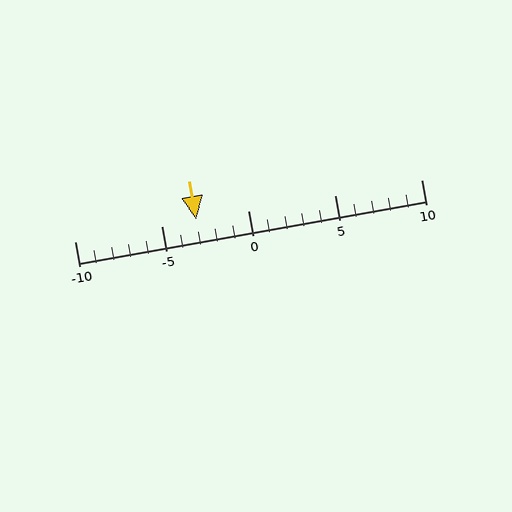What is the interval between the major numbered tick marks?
The major tick marks are spaced 5 units apart.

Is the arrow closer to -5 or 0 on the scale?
The arrow is closer to -5.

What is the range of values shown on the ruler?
The ruler shows values from -10 to 10.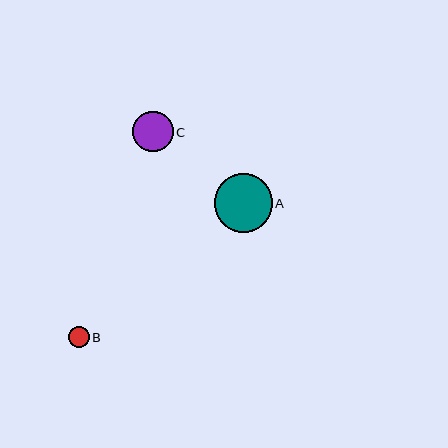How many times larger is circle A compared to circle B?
Circle A is approximately 2.8 times the size of circle B.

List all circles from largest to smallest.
From largest to smallest: A, C, B.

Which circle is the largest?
Circle A is the largest with a size of approximately 58 pixels.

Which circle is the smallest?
Circle B is the smallest with a size of approximately 21 pixels.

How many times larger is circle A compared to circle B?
Circle A is approximately 2.8 times the size of circle B.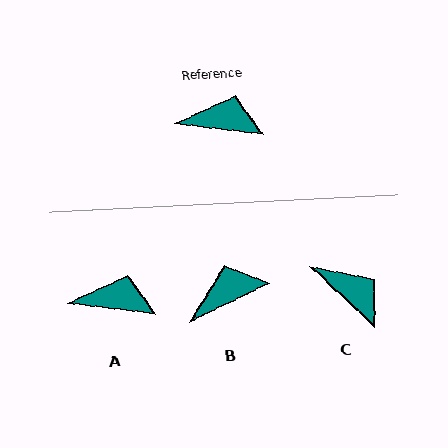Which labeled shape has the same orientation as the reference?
A.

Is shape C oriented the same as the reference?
No, it is off by about 36 degrees.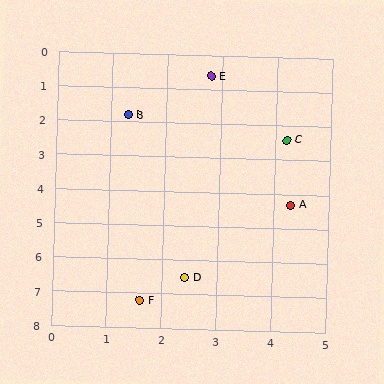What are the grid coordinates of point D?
Point D is at approximately (2.4, 6.5).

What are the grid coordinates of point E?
Point E is at approximately (2.8, 0.6).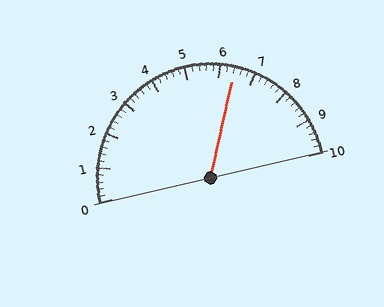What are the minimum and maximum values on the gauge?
The gauge ranges from 0 to 10.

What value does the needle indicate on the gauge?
The needle indicates approximately 6.4.